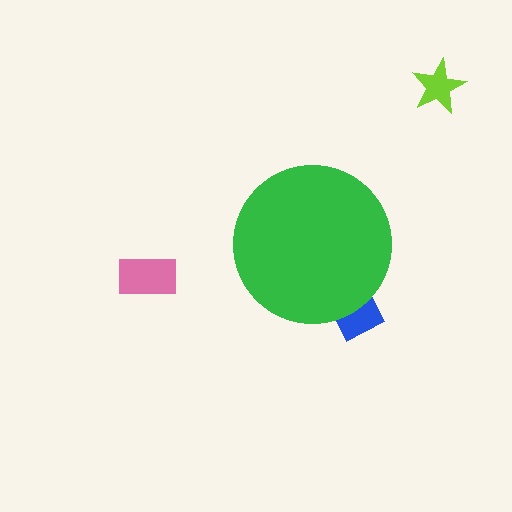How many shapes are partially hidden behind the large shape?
1 shape is partially hidden.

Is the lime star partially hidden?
No, the lime star is fully visible.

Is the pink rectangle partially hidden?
No, the pink rectangle is fully visible.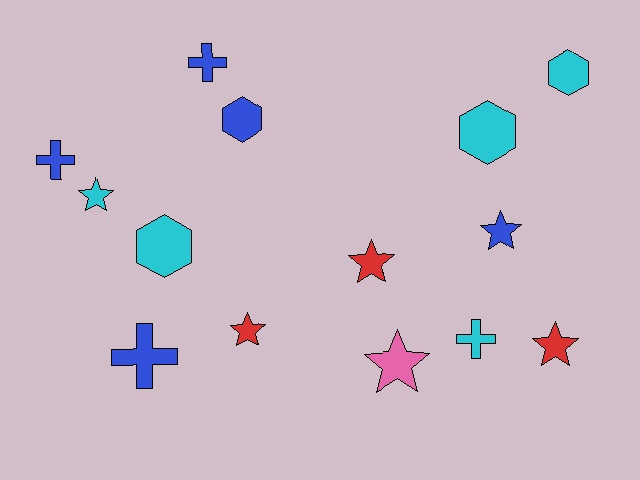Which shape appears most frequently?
Star, with 6 objects.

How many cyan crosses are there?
There is 1 cyan cross.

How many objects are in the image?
There are 14 objects.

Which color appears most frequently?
Cyan, with 5 objects.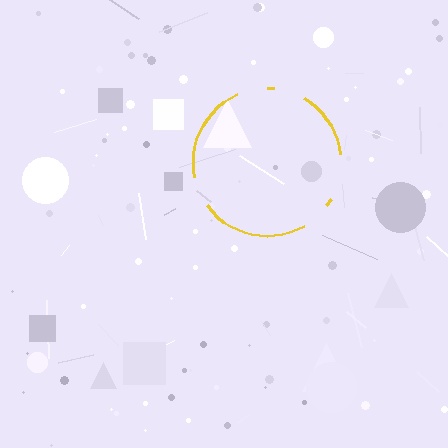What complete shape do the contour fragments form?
The contour fragments form a circle.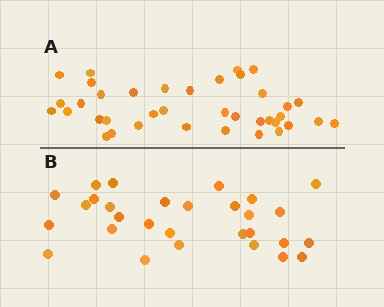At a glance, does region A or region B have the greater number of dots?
Region A (the top region) has more dots.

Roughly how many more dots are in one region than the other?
Region A has roughly 8 or so more dots than region B.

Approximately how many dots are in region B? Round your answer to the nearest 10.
About 30 dots. (The exact count is 29, which rounds to 30.)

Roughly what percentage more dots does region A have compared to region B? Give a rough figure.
About 30% more.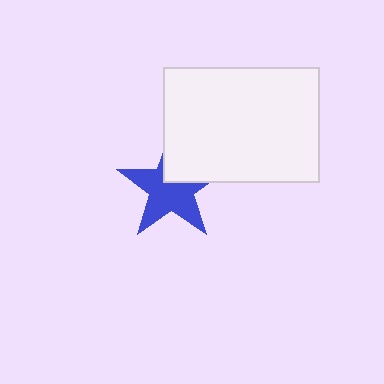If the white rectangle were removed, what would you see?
You would see the complete blue star.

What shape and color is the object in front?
The object in front is a white rectangle.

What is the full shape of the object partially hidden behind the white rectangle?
The partially hidden object is a blue star.